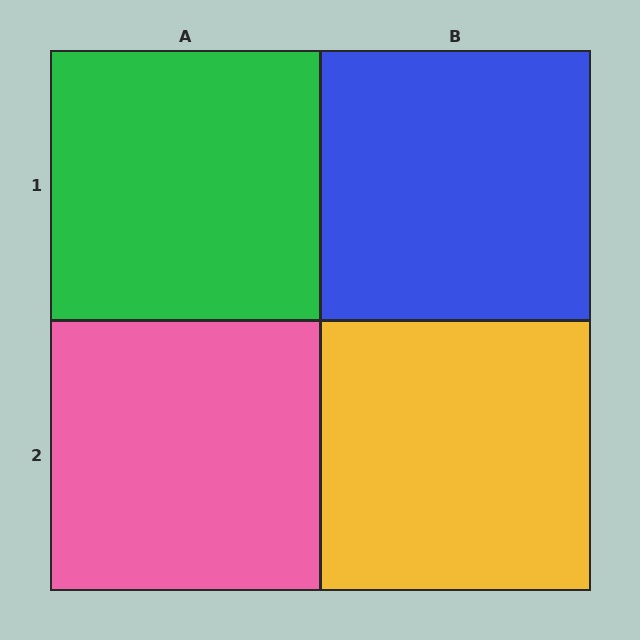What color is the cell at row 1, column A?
Green.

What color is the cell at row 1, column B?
Blue.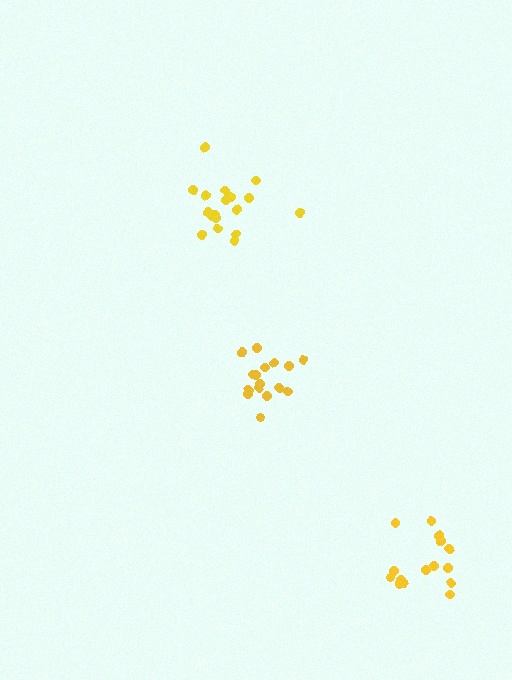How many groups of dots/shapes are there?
There are 3 groups.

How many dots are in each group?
Group 1: 18 dots, Group 2: 16 dots, Group 3: 15 dots (49 total).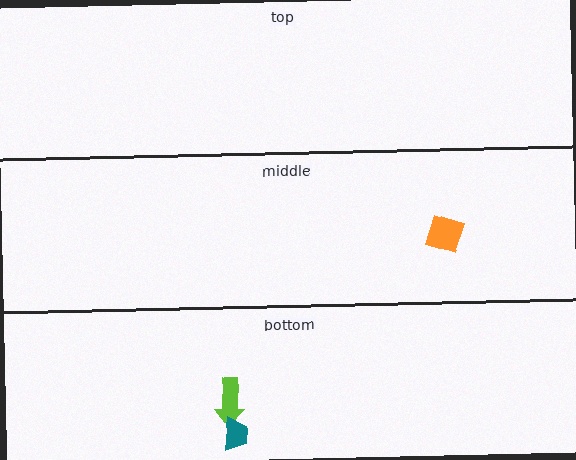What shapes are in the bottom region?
The lime arrow, the teal trapezoid.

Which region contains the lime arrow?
The bottom region.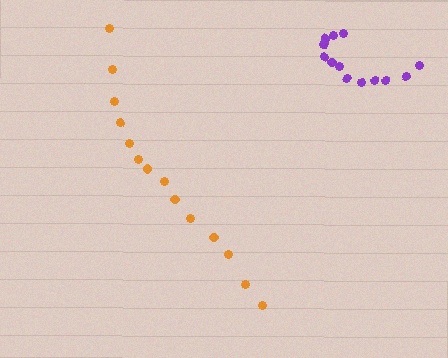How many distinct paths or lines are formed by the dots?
There are 2 distinct paths.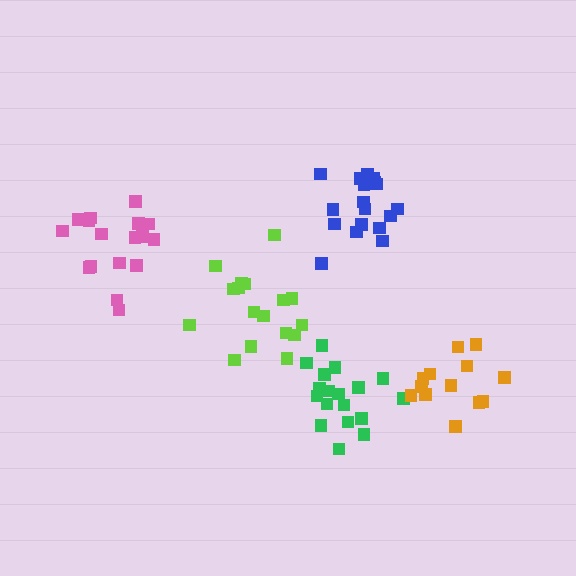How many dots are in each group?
Group 1: 18 dots, Group 2: 17 dots, Group 3: 18 dots, Group 4: 18 dots, Group 5: 13 dots (84 total).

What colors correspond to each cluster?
The clusters are colored: green, lime, blue, pink, orange.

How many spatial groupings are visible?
There are 5 spatial groupings.